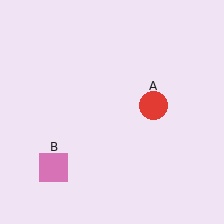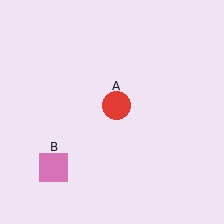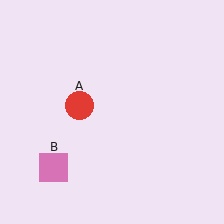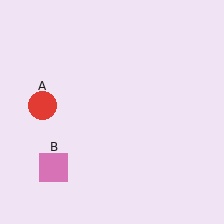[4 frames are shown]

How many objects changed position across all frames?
1 object changed position: red circle (object A).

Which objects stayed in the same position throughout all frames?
Pink square (object B) remained stationary.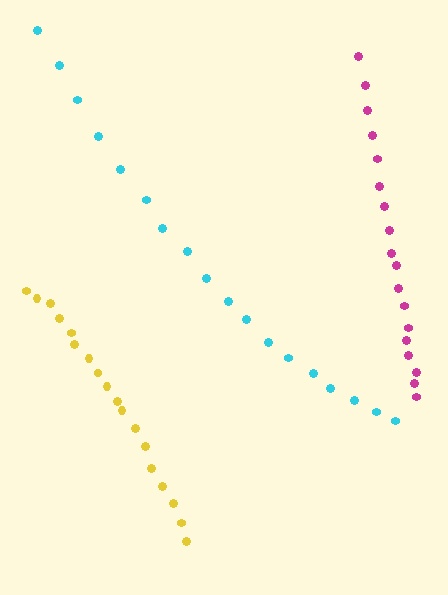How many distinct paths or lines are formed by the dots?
There are 3 distinct paths.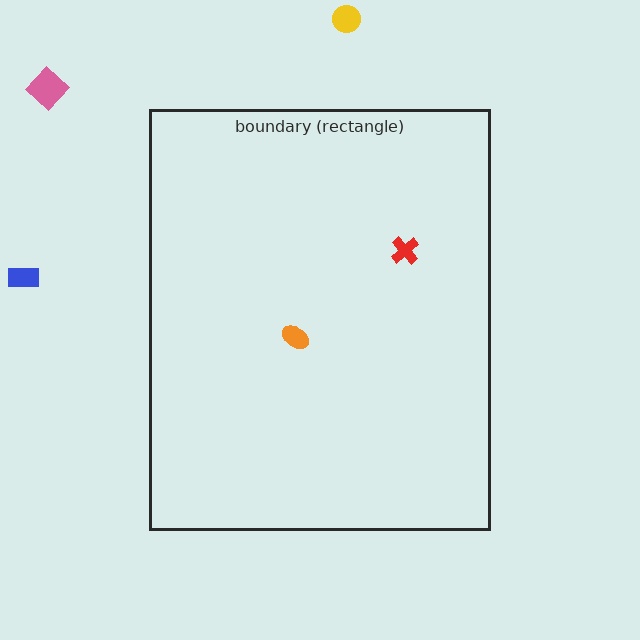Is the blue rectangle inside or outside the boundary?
Outside.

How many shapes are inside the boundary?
2 inside, 3 outside.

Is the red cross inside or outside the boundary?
Inside.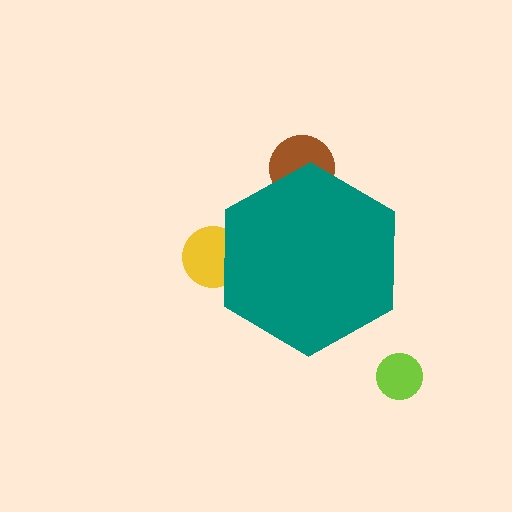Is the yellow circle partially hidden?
Yes, the yellow circle is partially hidden behind the teal hexagon.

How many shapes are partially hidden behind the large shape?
2 shapes are partially hidden.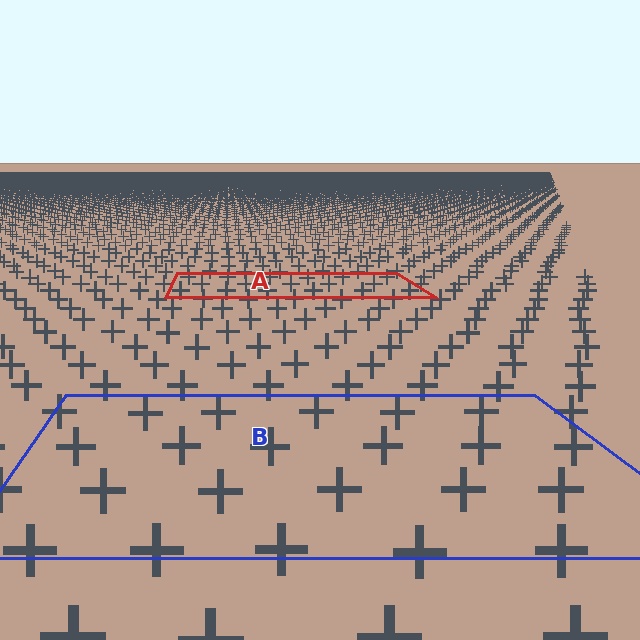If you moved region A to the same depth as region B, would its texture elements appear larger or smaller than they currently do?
They would appear larger. At a closer depth, the same texture elements are projected at a bigger on-screen size.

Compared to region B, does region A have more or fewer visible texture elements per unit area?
Region A has more texture elements per unit area — they are packed more densely because it is farther away.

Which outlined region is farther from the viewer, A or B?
Region A is farther from the viewer — the texture elements inside it appear smaller and more densely packed.